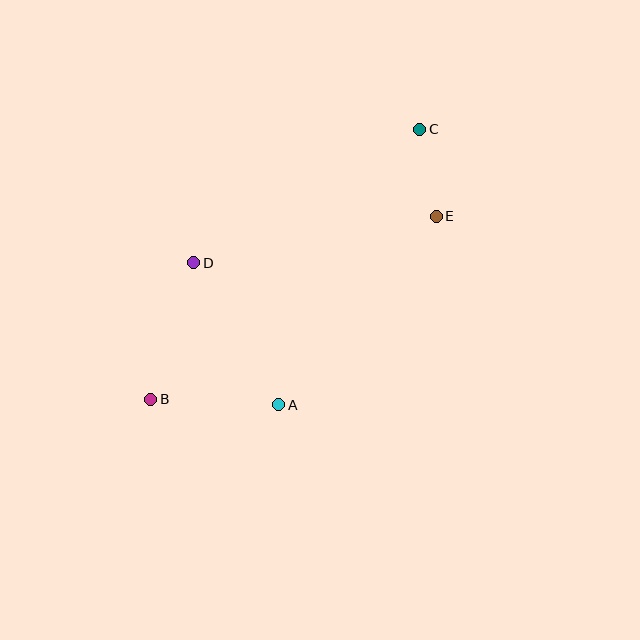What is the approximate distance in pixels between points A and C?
The distance between A and C is approximately 309 pixels.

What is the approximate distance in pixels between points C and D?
The distance between C and D is approximately 262 pixels.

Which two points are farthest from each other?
Points B and C are farthest from each other.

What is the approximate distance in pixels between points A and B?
The distance between A and B is approximately 128 pixels.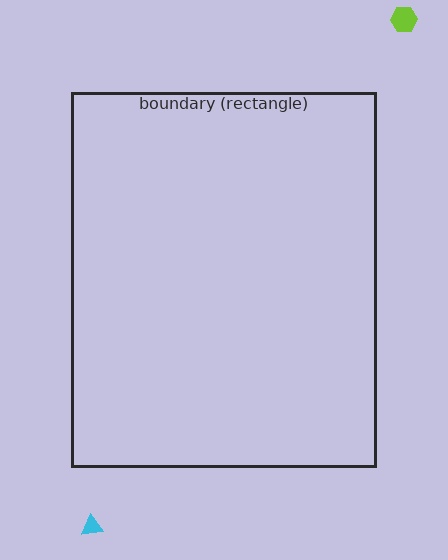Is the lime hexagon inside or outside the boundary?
Outside.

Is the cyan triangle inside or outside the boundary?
Outside.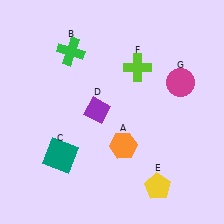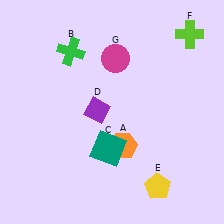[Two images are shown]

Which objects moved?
The objects that moved are: the teal square (C), the lime cross (F), the magenta circle (G).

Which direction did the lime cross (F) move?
The lime cross (F) moved right.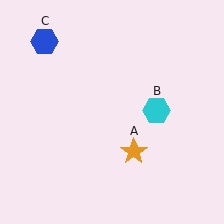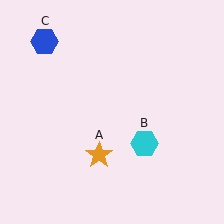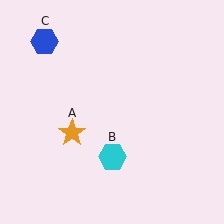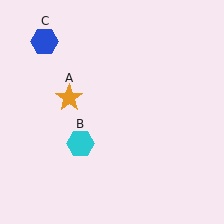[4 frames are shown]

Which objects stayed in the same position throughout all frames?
Blue hexagon (object C) remained stationary.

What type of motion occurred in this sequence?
The orange star (object A), cyan hexagon (object B) rotated clockwise around the center of the scene.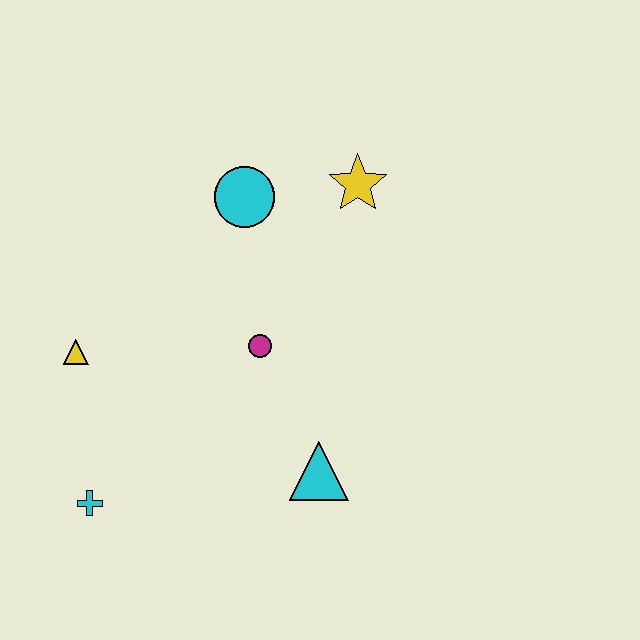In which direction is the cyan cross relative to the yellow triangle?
The cyan cross is below the yellow triangle.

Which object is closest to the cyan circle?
The yellow star is closest to the cyan circle.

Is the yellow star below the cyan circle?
No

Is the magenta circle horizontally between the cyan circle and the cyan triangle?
Yes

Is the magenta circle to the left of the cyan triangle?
Yes